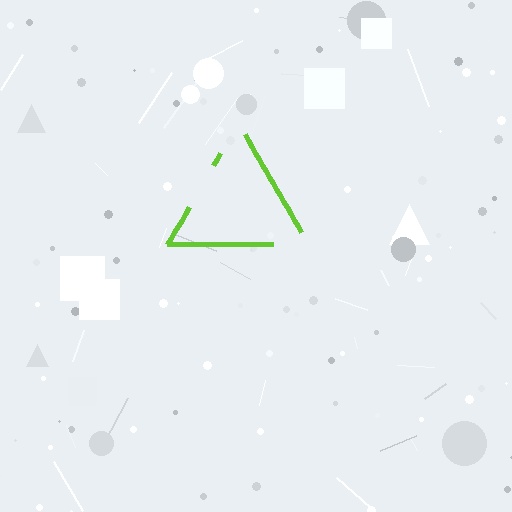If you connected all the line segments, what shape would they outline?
They would outline a triangle.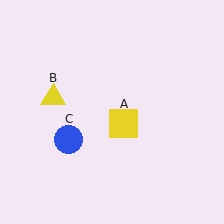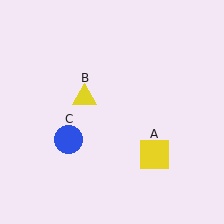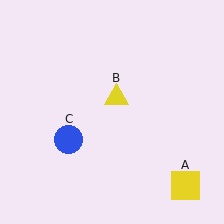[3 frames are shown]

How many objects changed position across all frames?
2 objects changed position: yellow square (object A), yellow triangle (object B).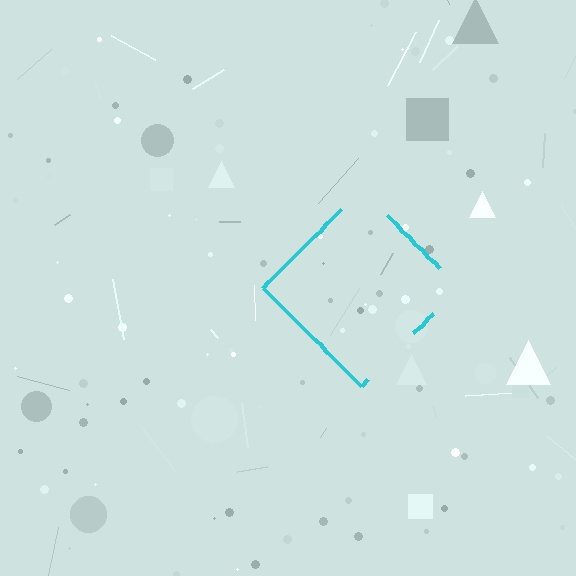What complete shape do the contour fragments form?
The contour fragments form a diamond.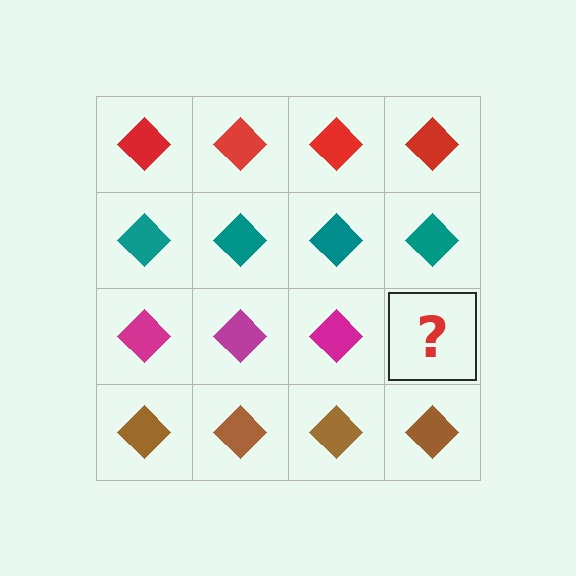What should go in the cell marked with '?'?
The missing cell should contain a magenta diamond.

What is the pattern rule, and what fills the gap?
The rule is that each row has a consistent color. The gap should be filled with a magenta diamond.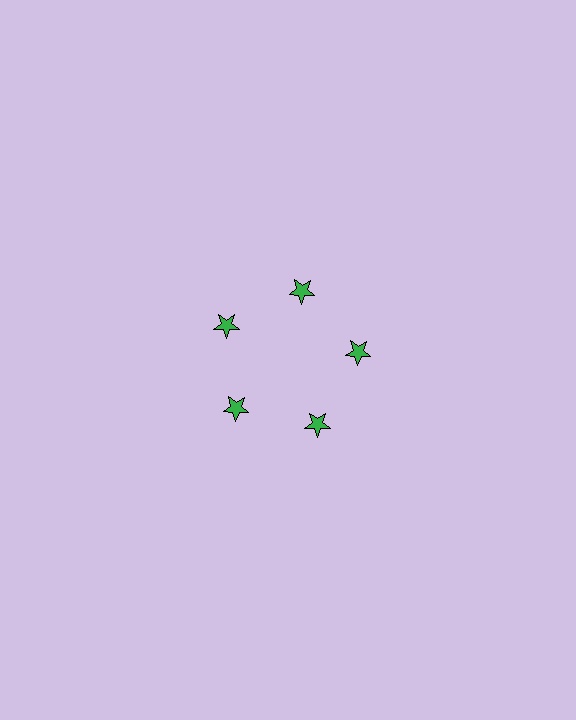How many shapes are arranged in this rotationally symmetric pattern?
There are 5 shapes, arranged in 5 groups of 1.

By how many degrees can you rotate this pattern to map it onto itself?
The pattern maps onto itself every 72 degrees of rotation.